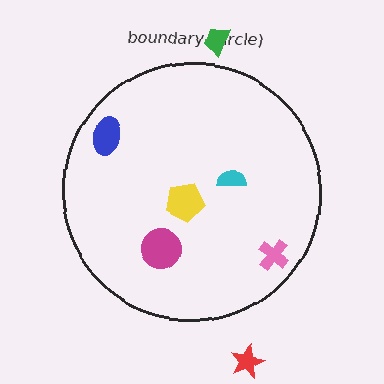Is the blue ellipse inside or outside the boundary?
Inside.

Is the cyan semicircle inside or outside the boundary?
Inside.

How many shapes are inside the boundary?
5 inside, 2 outside.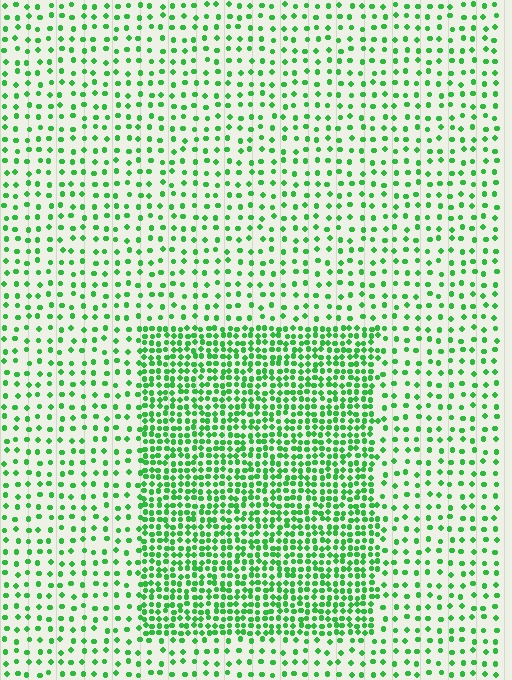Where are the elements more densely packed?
The elements are more densely packed inside the rectangle boundary.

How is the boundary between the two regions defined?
The boundary is defined by a change in element density (approximately 2.5x ratio). All elements are the same color, size, and shape.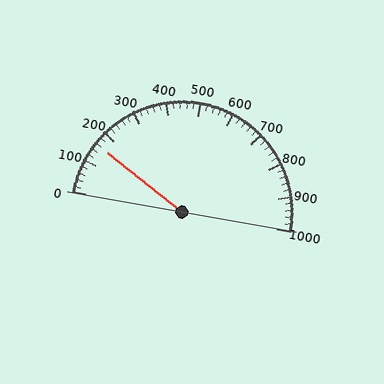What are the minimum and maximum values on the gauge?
The gauge ranges from 0 to 1000.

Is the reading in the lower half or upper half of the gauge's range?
The reading is in the lower half of the range (0 to 1000).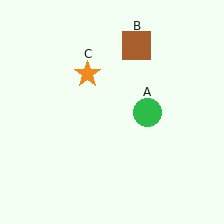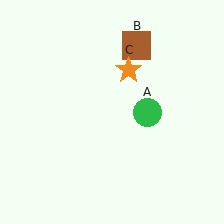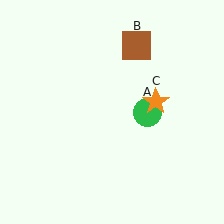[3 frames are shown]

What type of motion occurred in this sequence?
The orange star (object C) rotated clockwise around the center of the scene.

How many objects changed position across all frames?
1 object changed position: orange star (object C).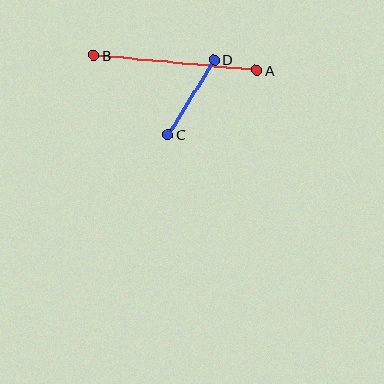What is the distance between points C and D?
The distance is approximately 88 pixels.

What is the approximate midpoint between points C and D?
The midpoint is at approximately (191, 97) pixels.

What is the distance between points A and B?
The distance is approximately 163 pixels.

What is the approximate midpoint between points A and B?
The midpoint is at approximately (175, 63) pixels.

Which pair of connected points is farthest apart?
Points A and B are farthest apart.